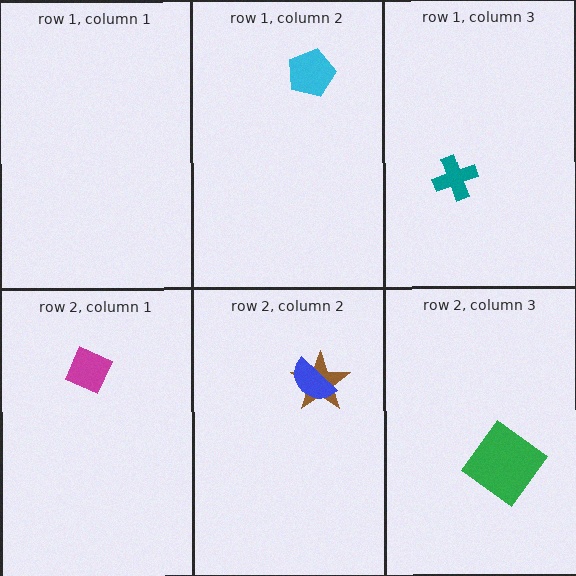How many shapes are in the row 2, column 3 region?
1.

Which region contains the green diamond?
The row 2, column 3 region.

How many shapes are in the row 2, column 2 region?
2.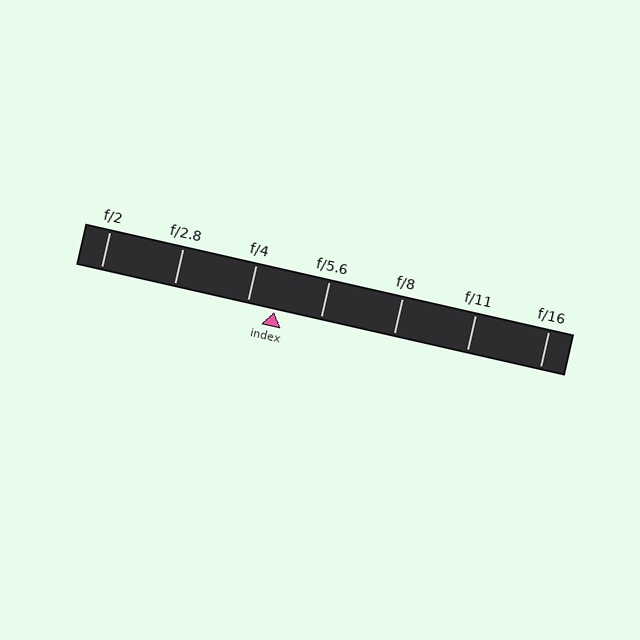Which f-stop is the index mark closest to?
The index mark is closest to f/4.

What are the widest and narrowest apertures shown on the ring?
The widest aperture shown is f/2 and the narrowest is f/16.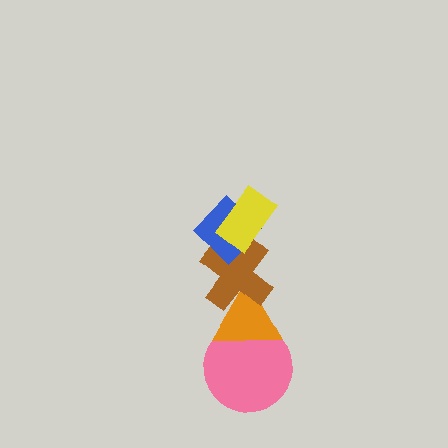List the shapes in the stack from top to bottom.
From top to bottom: the yellow rectangle, the blue diamond, the brown cross, the orange triangle, the pink circle.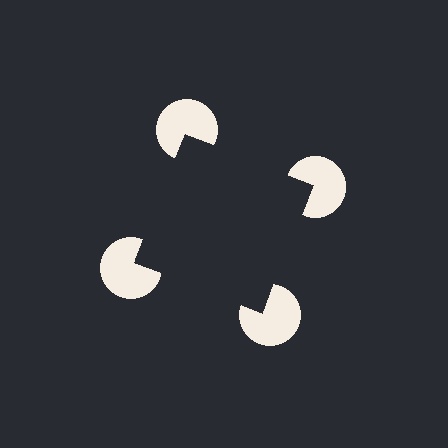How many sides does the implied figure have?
4 sides.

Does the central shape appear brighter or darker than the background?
It typically appears slightly darker than the background, even though no actual brightness change is drawn.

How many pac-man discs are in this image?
There are 4 — one at each vertex of the illusory square.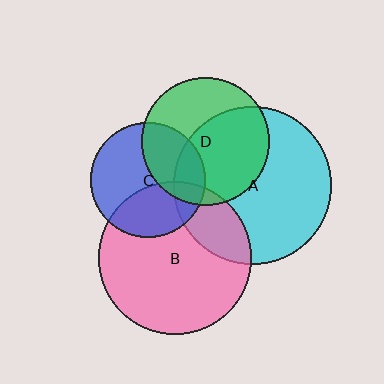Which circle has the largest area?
Circle A (cyan).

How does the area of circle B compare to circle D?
Approximately 1.4 times.